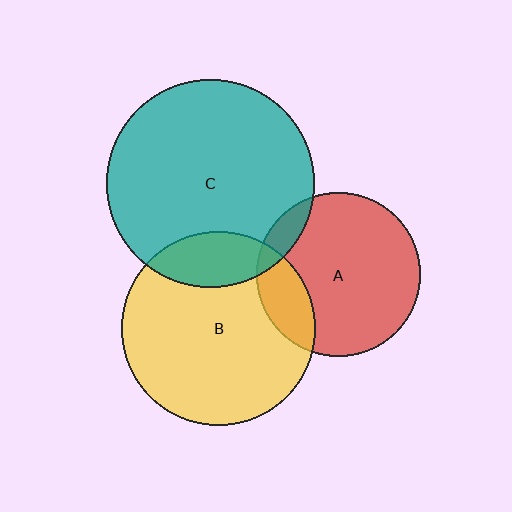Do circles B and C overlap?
Yes.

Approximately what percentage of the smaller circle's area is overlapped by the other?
Approximately 20%.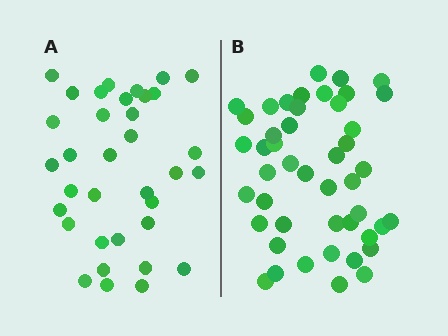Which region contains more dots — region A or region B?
Region B (the right region) has more dots.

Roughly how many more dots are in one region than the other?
Region B has roughly 12 or so more dots than region A.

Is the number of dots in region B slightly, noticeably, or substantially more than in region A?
Region B has noticeably more, but not dramatically so. The ratio is roughly 1.3 to 1.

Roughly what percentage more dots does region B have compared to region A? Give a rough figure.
About 30% more.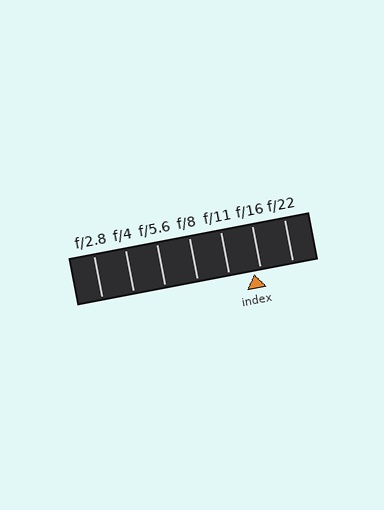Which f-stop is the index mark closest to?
The index mark is closest to f/16.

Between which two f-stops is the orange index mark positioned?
The index mark is between f/11 and f/16.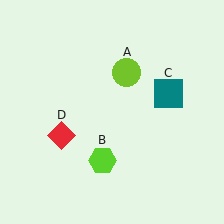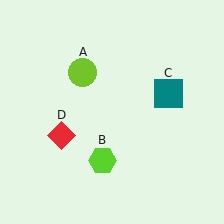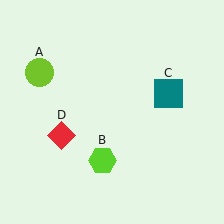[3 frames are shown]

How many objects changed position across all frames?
1 object changed position: lime circle (object A).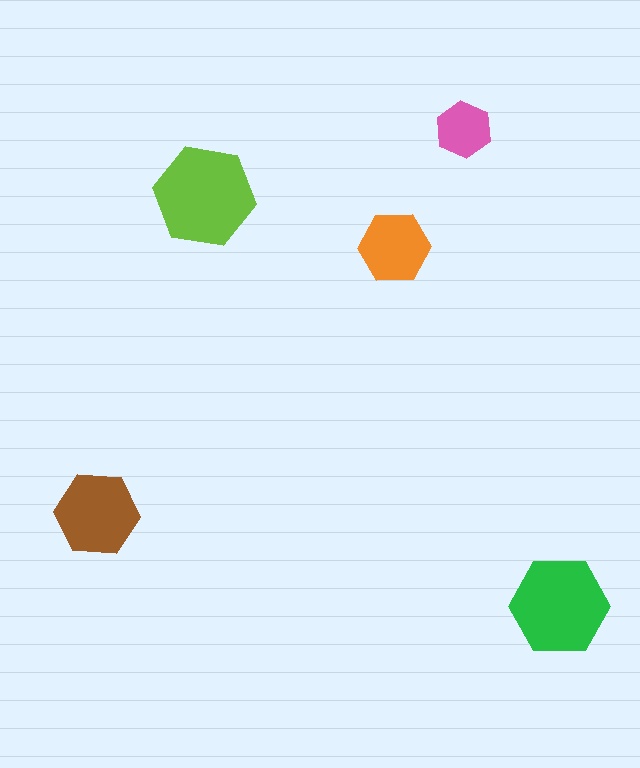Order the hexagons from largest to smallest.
the lime one, the green one, the brown one, the orange one, the pink one.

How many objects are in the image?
There are 5 objects in the image.